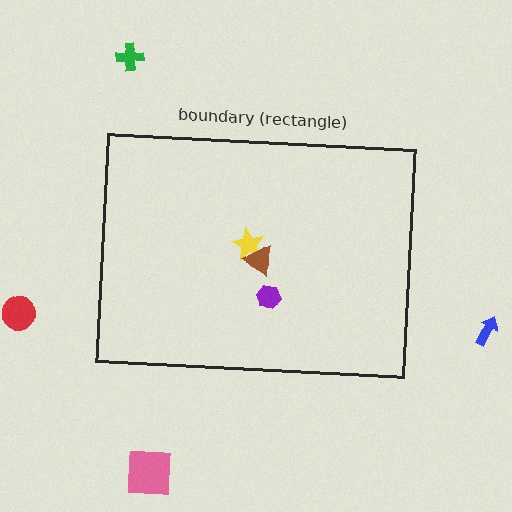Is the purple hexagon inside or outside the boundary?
Inside.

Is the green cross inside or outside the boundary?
Outside.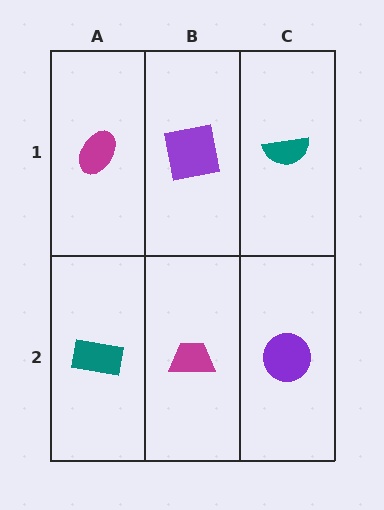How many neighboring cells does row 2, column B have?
3.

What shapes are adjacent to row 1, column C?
A purple circle (row 2, column C), a purple square (row 1, column B).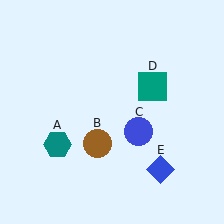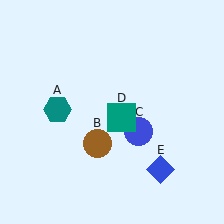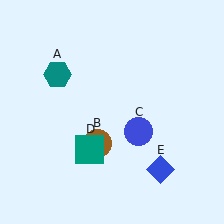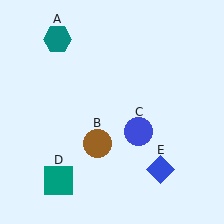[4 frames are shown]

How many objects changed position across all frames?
2 objects changed position: teal hexagon (object A), teal square (object D).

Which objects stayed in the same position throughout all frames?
Brown circle (object B) and blue circle (object C) and blue diamond (object E) remained stationary.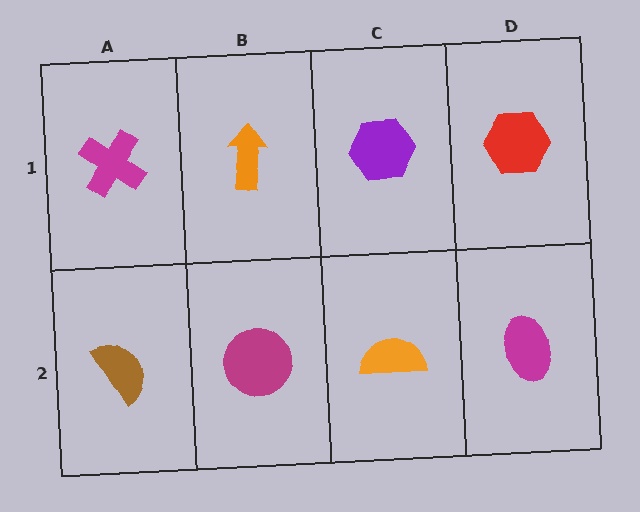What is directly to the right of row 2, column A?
A magenta circle.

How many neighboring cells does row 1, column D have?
2.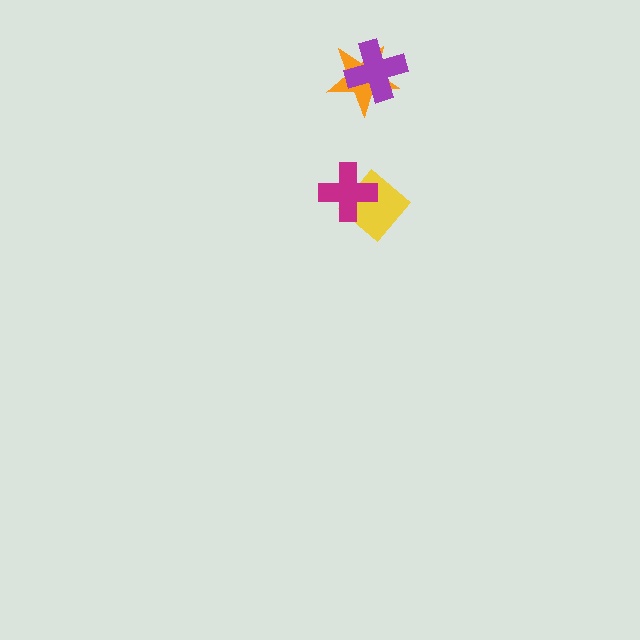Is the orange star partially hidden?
Yes, it is partially covered by another shape.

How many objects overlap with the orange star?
1 object overlaps with the orange star.